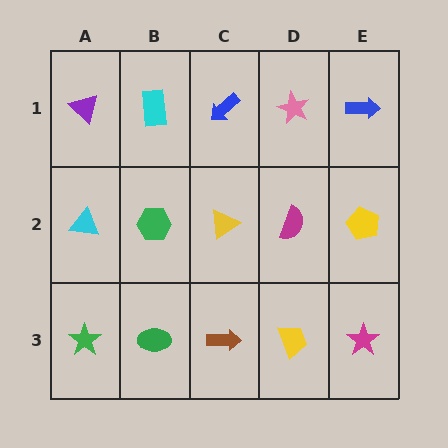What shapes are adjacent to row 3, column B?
A green hexagon (row 2, column B), a green star (row 3, column A), a brown arrow (row 3, column C).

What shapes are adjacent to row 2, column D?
A pink star (row 1, column D), a yellow trapezoid (row 3, column D), a yellow triangle (row 2, column C), a yellow pentagon (row 2, column E).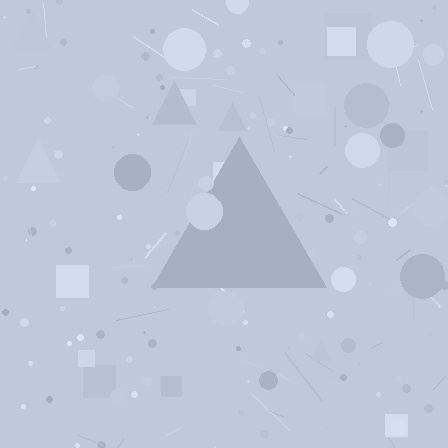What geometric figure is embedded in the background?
A triangle is embedded in the background.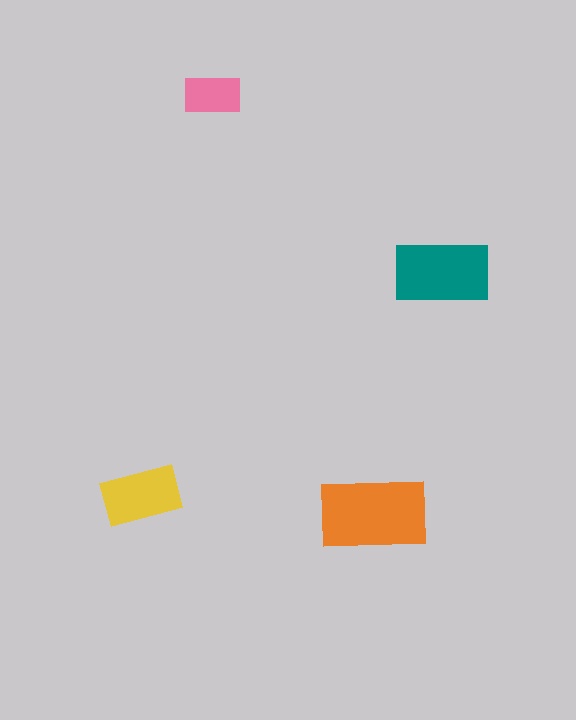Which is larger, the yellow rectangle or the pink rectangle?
The yellow one.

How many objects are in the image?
There are 4 objects in the image.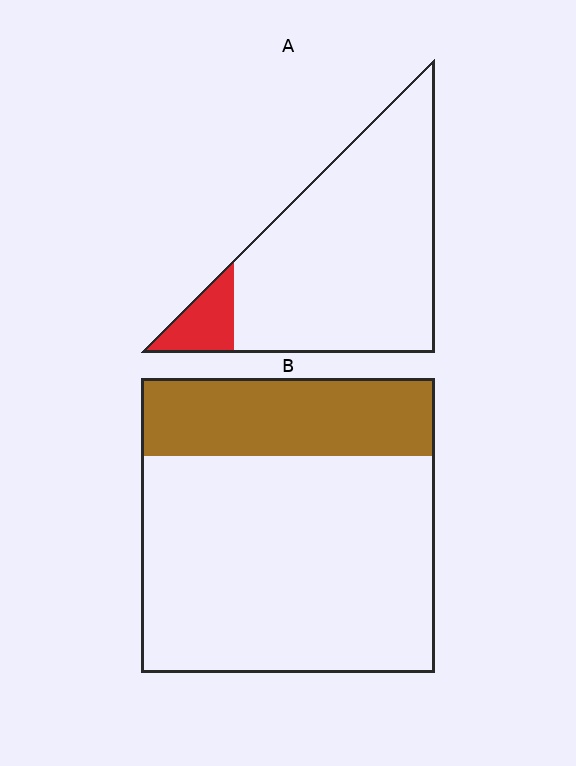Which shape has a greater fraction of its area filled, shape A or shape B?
Shape B.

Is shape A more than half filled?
No.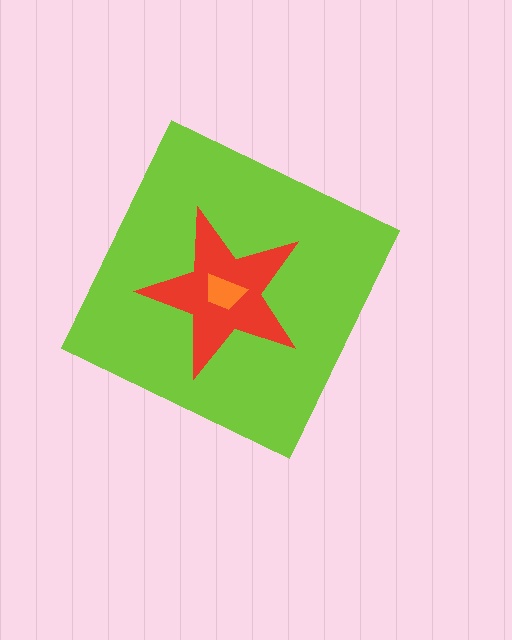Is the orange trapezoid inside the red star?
Yes.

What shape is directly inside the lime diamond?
The red star.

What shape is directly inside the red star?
The orange trapezoid.